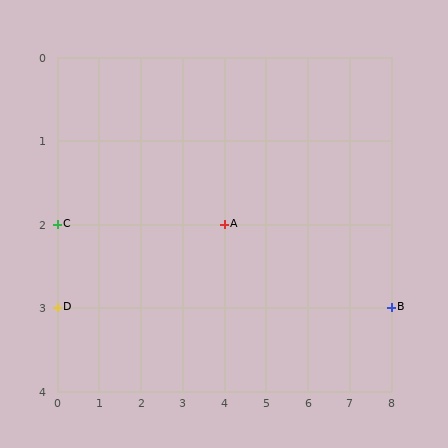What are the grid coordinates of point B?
Point B is at grid coordinates (8, 3).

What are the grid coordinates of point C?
Point C is at grid coordinates (0, 2).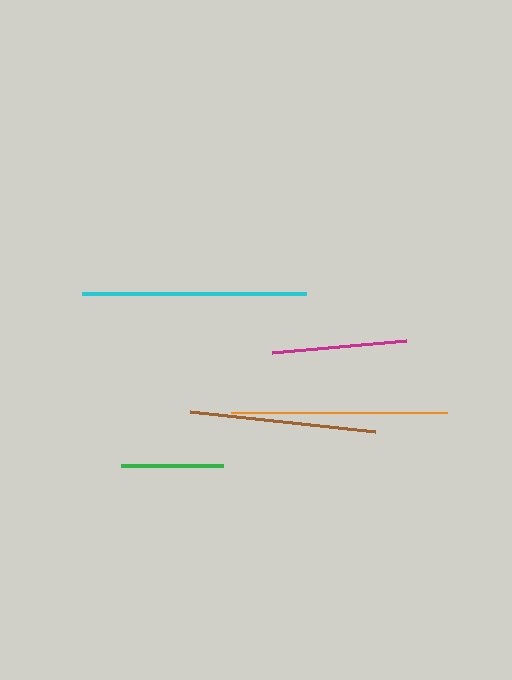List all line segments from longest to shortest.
From longest to shortest: cyan, orange, brown, magenta, green.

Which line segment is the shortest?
The green line is the shortest at approximately 101 pixels.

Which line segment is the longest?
The cyan line is the longest at approximately 224 pixels.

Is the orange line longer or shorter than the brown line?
The orange line is longer than the brown line.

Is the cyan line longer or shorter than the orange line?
The cyan line is longer than the orange line.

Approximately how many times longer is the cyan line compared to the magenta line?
The cyan line is approximately 1.7 times the length of the magenta line.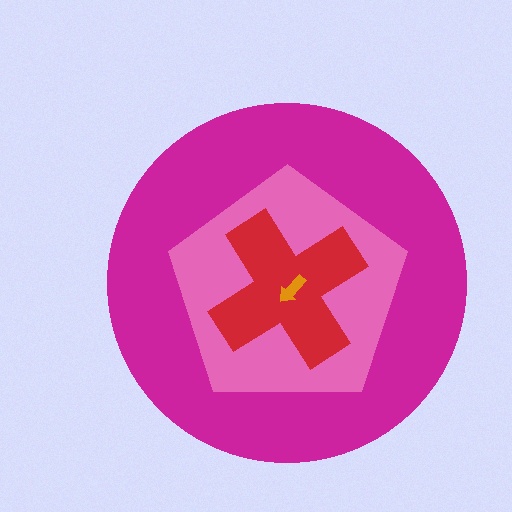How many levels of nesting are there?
4.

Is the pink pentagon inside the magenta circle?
Yes.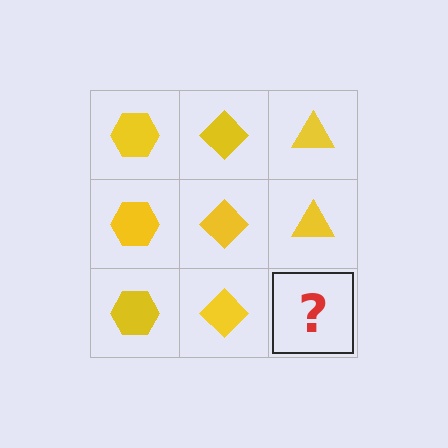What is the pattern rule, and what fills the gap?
The rule is that each column has a consistent shape. The gap should be filled with a yellow triangle.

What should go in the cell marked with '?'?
The missing cell should contain a yellow triangle.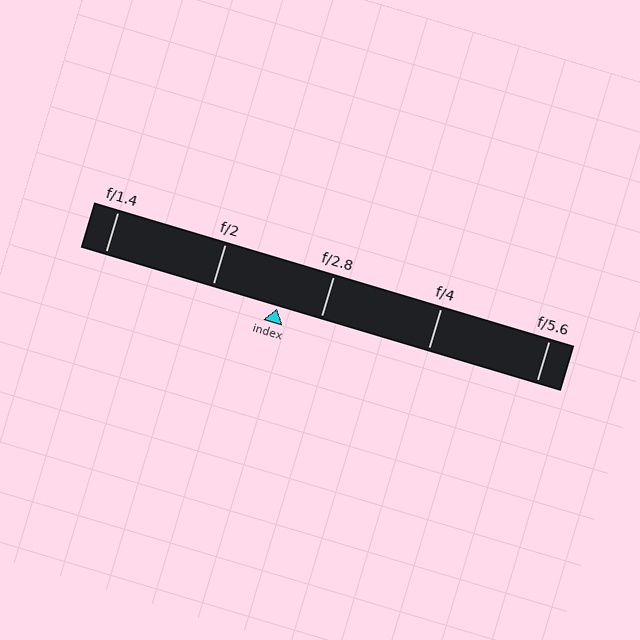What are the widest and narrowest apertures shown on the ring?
The widest aperture shown is f/1.4 and the narrowest is f/5.6.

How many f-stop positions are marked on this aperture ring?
There are 5 f-stop positions marked.